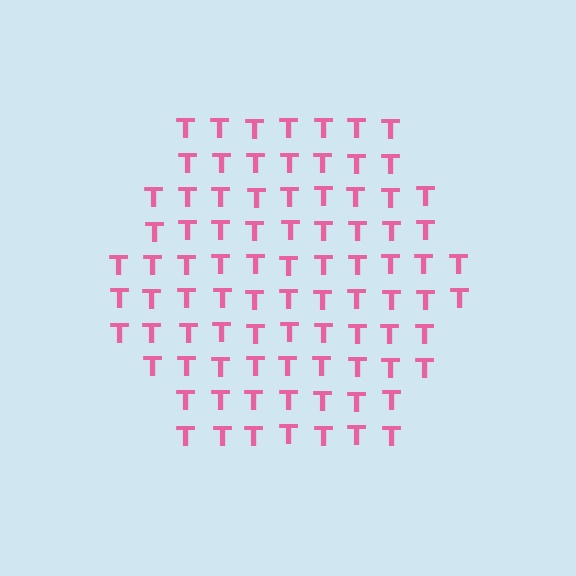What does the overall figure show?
The overall figure shows a hexagon.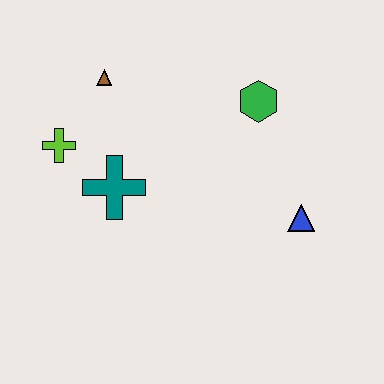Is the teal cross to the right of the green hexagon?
No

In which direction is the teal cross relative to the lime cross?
The teal cross is to the right of the lime cross.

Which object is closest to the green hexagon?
The blue triangle is closest to the green hexagon.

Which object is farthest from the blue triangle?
The lime cross is farthest from the blue triangle.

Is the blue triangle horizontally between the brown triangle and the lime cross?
No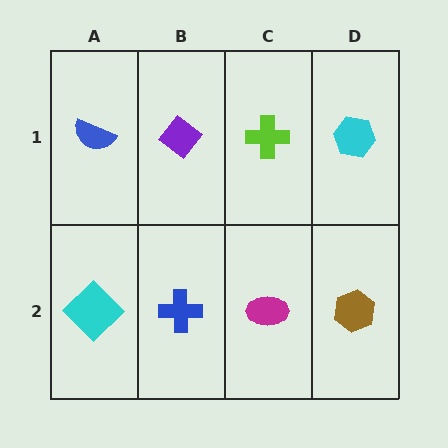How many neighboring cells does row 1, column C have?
3.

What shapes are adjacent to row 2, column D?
A cyan hexagon (row 1, column D), a magenta ellipse (row 2, column C).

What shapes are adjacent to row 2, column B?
A purple diamond (row 1, column B), a cyan diamond (row 2, column A), a magenta ellipse (row 2, column C).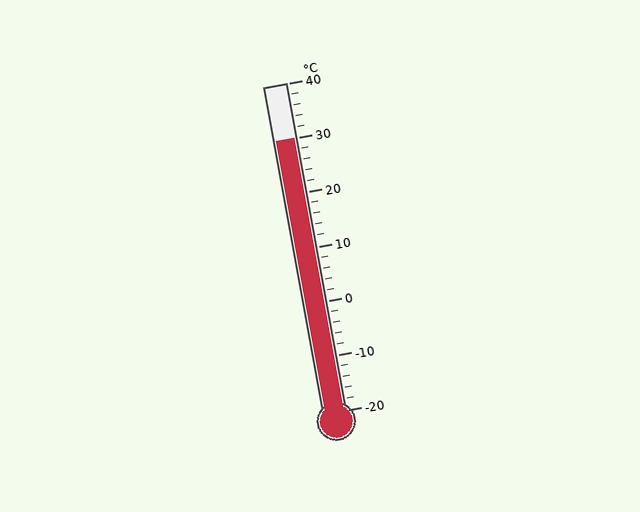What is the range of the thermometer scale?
The thermometer scale ranges from -20°C to 40°C.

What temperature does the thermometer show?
The thermometer shows approximately 30°C.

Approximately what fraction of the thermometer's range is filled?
The thermometer is filled to approximately 85% of its range.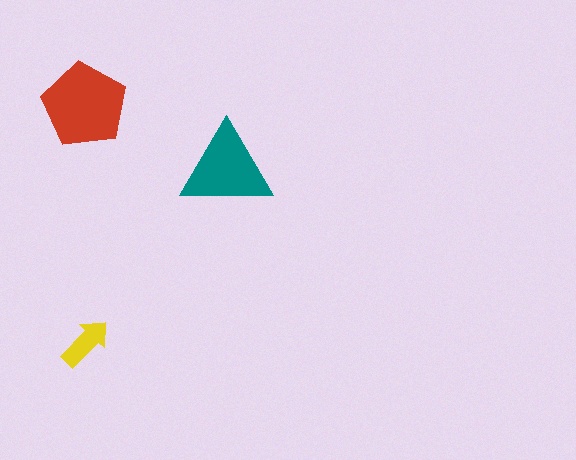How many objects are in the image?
There are 3 objects in the image.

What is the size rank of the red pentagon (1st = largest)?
1st.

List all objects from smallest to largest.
The yellow arrow, the teal triangle, the red pentagon.